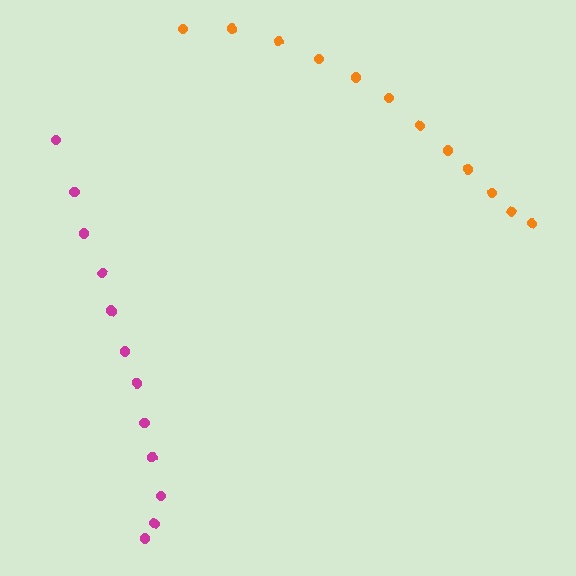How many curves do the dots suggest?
There are 2 distinct paths.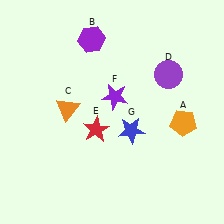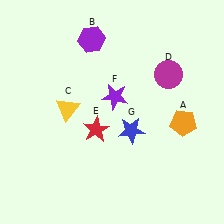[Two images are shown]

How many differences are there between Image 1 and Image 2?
There are 2 differences between the two images.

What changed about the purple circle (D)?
In Image 1, D is purple. In Image 2, it changed to magenta.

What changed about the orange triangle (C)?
In Image 1, C is orange. In Image 2, it changed to yellow.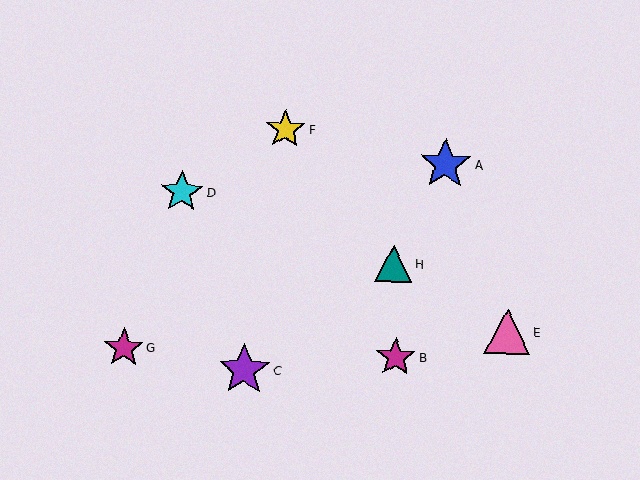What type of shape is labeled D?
Shape D is a cyan star.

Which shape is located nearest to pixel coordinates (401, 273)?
The teal triangle (labeled H) at (393, 263) is nearest to that location.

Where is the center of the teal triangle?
The center of the teal triangle is at (393, 263).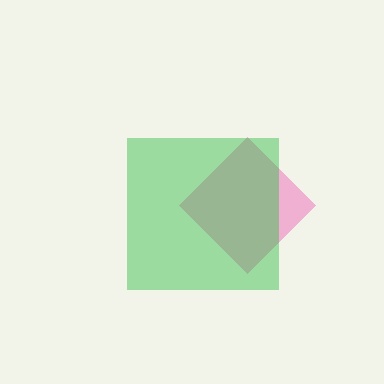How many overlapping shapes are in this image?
There are 2 overlapping shapes in the image.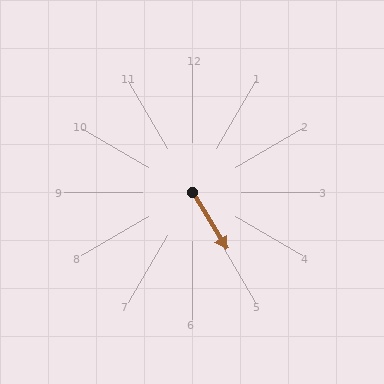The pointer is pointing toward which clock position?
Roughly 5 o'clock.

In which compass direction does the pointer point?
Southeast.